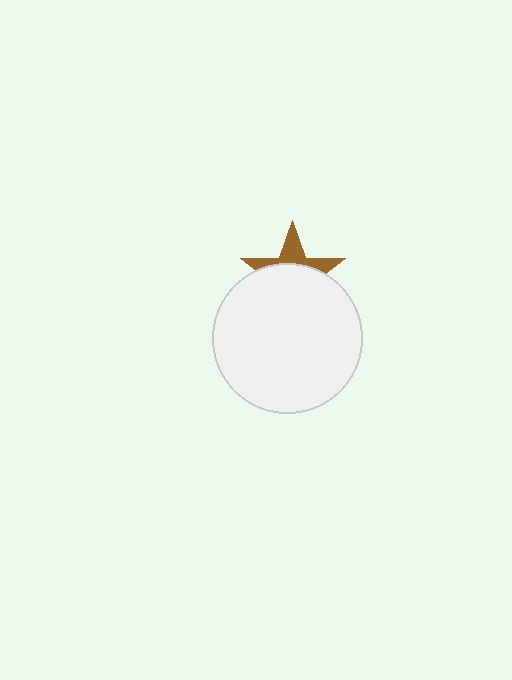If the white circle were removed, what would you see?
You would see the complete brown star.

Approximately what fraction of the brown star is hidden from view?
Roughly 63% of the brown star is hidden behind the white circle.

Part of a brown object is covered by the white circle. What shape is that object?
It is a star.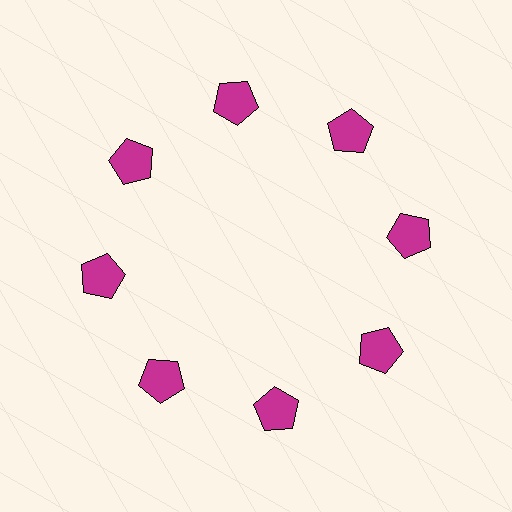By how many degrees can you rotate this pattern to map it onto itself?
The pattern maps onto itself every 45 degrees of rotation.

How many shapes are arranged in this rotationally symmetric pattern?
There are 8 shapes, arranged in 8 groups of 1.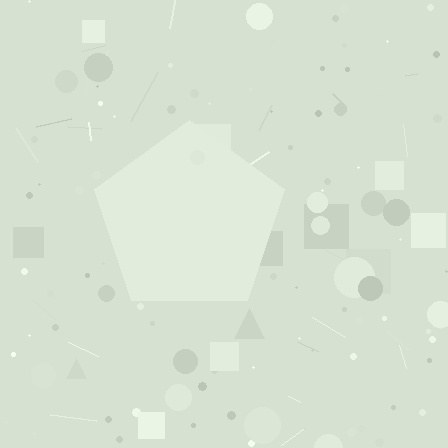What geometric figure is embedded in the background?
A pentagon is embedded in the background.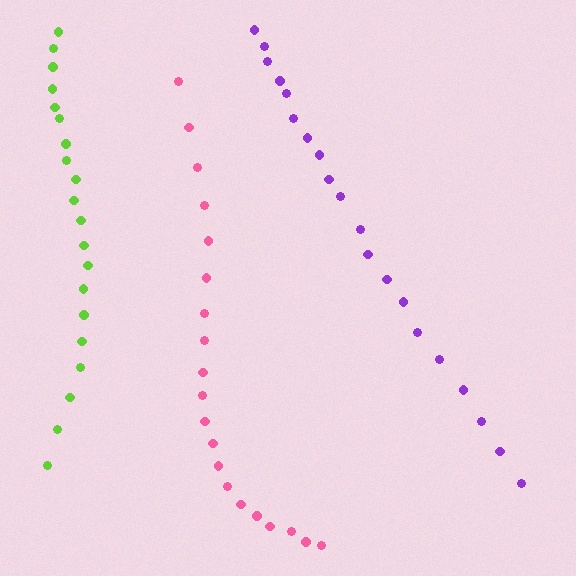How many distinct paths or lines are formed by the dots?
There are 3 distinct paths.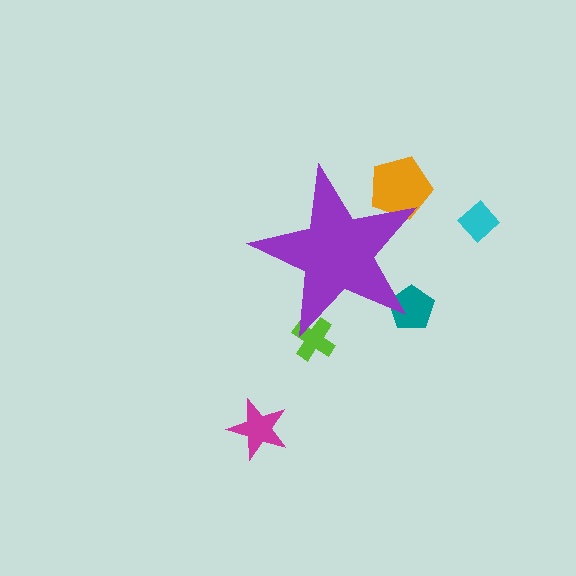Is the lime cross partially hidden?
Yes, the lime cross is partially hidden behind the purple star.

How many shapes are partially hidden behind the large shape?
3 shapes are partially hidden.